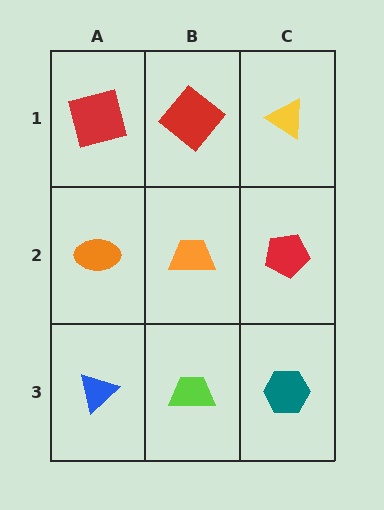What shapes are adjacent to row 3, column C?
A red pentagon (row 2, column C), a lime trapezoid (row 3, column B).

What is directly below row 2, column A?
A blue triangle.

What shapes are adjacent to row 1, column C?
A red pentagon (row 2, column C), a red diamond (row 1, column B).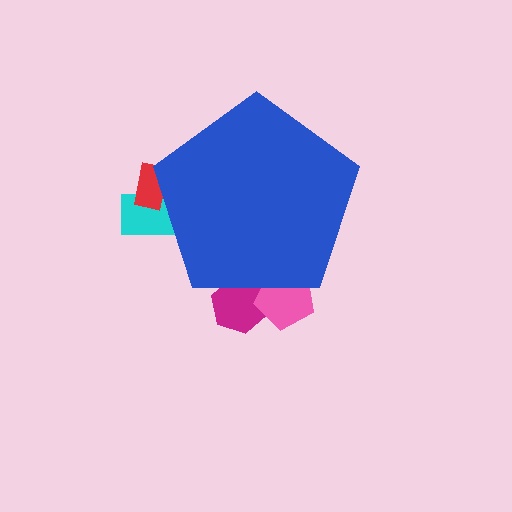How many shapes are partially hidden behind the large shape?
4 shapes are partially hidden.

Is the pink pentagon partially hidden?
Yes, the pink pentagon is partially hidden behind the blue pentagon.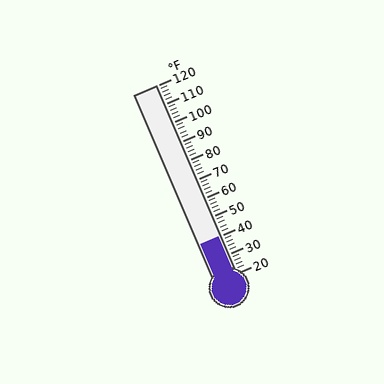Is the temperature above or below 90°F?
The temperature is below 90°F.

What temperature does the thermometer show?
The thermometer shows approximately 40°F.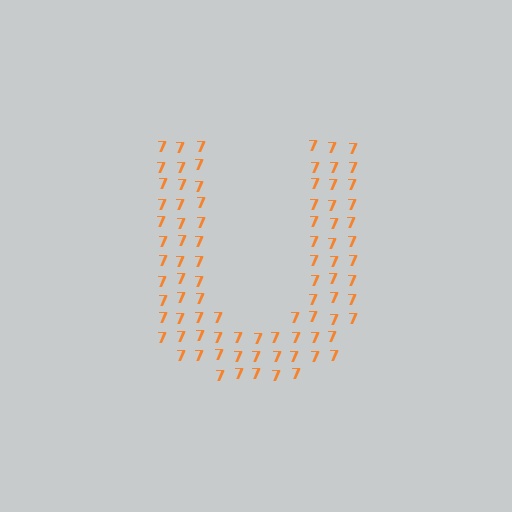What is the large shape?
The large shape is the letter U.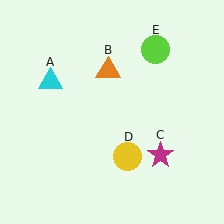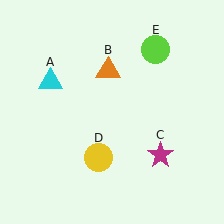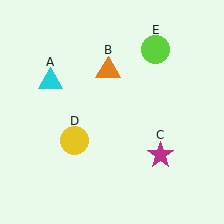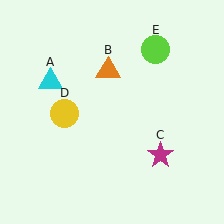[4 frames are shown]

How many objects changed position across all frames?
1 object changed position: yellow circle (object D).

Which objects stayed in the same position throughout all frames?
Cyan triangle (object A) and orange triangle (object B) and magenta star (object C) and lime circle (object E) remained stationary.